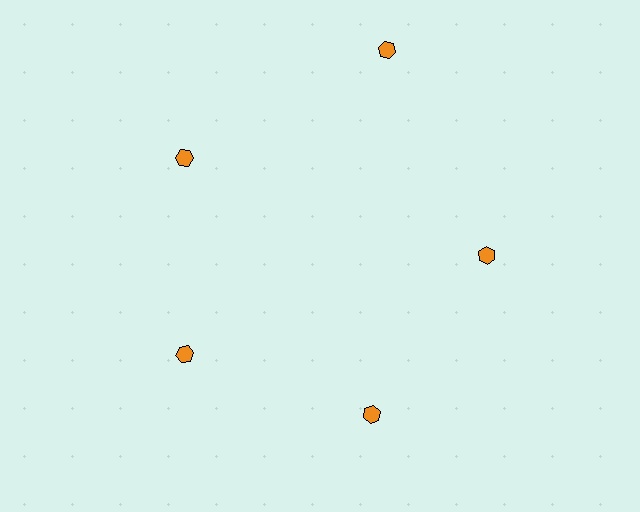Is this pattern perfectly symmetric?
No. The 5 orange hexagons are arranged in a ring, but one element near the 1 o'clock position is pushed outward from the center, breaking the 5-fold rotational symmetry.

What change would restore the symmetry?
The symmetry would be restored by moving it inward, back onto the ring so that all 5 hexagons sit at equal angles and equal distance from the center.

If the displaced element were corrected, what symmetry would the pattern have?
It would have 5-fold rotational symmetry — the pattern would map onto itself every 72 degrees.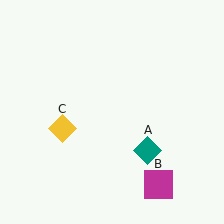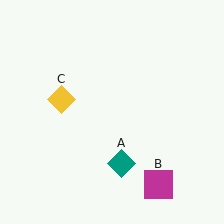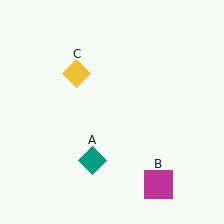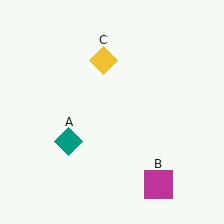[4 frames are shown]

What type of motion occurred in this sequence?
The teal diamond (object A), yellow diamond (object C) rotated clockwise around the center of the scene.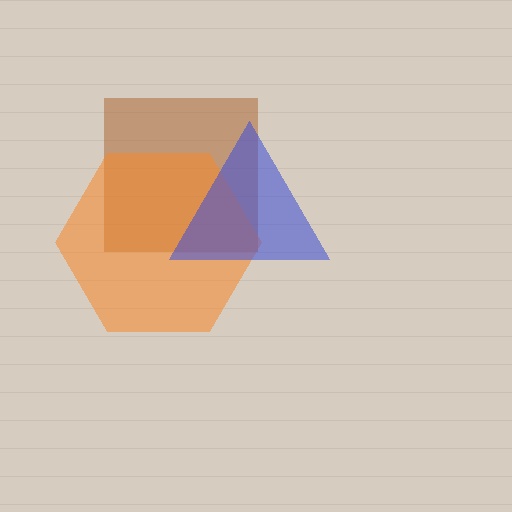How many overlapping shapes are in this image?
There are 3 overlapping shapes in the image.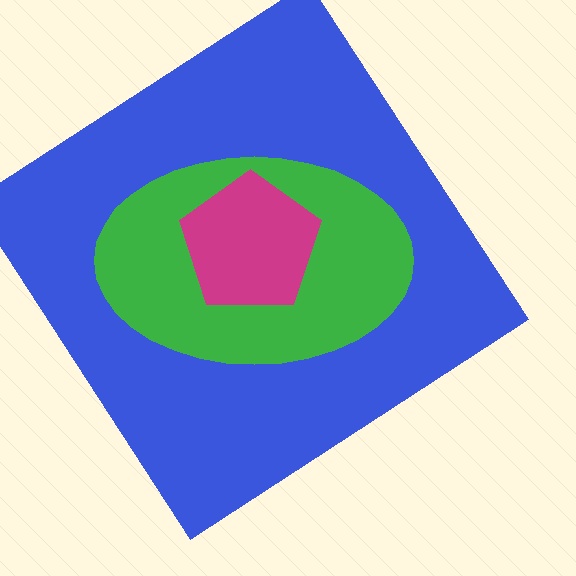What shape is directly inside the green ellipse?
The magenta pentagon.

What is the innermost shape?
The magenta pentagon.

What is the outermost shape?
The blue diamond.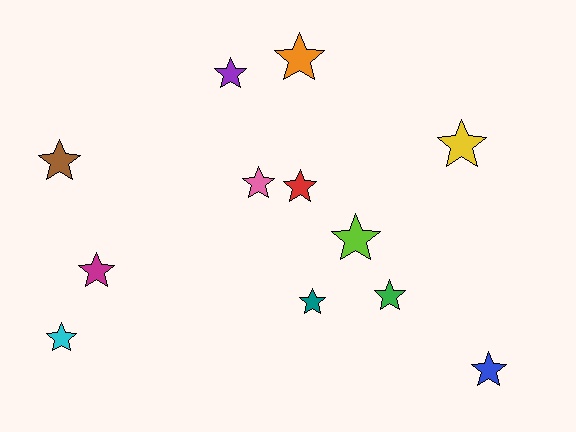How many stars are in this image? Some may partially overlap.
There are 12 stars.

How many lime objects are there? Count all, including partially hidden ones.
There is 1 lime object.